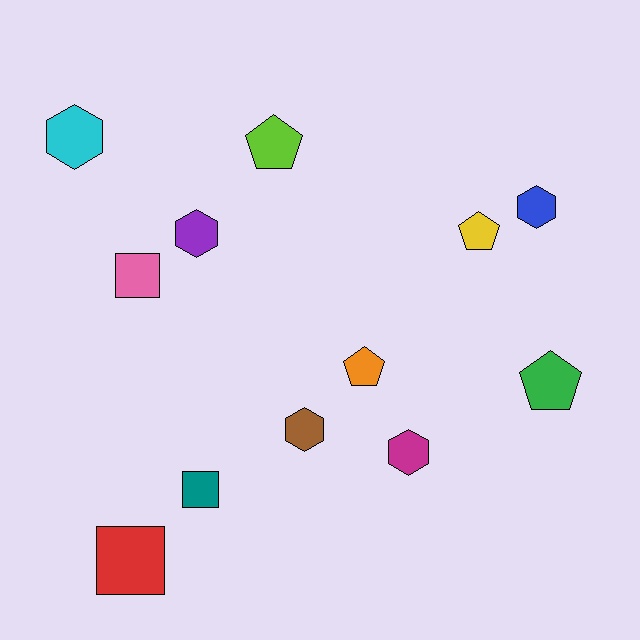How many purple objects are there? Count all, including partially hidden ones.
There is 1 purple object.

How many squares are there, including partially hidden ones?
There are 3 squares.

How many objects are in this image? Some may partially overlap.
There are 12 objects.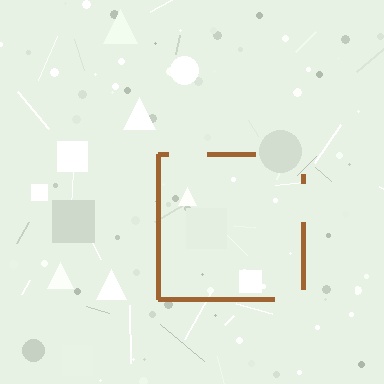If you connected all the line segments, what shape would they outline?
They would outline a square.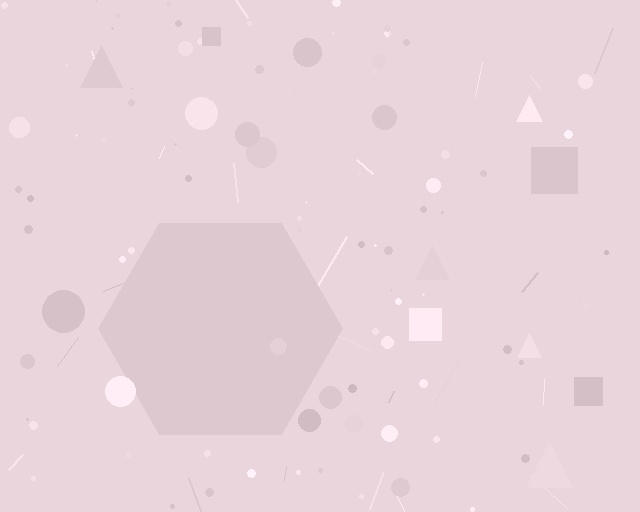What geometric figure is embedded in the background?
A hexagon is embedded in the background.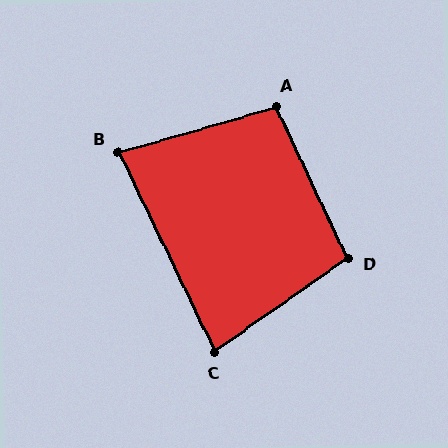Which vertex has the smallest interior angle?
B, at approximately 80 degrees.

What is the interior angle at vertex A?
Approximately 99 degrees (obtuse).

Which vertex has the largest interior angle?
D, at approximately 100 degrees.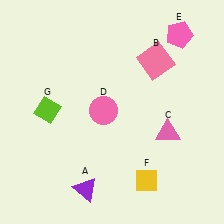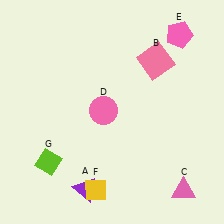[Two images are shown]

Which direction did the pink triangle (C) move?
The pink triangle (C) moved down.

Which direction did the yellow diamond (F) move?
The yellow diamond (F) moved left.